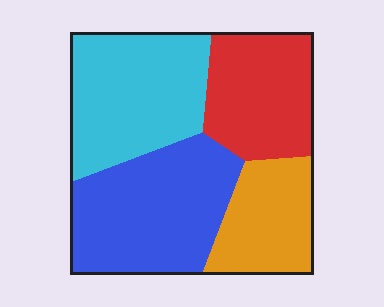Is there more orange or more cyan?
Cyan.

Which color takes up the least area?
Orange, at roughly 20%.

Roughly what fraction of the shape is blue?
Blue covers roughly 30% of the shape.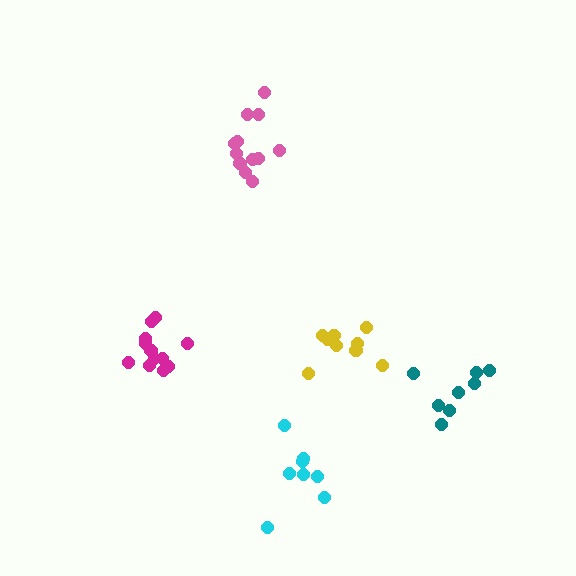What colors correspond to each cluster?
The clusters are colored: teal, yellow, cyan, pink, magenta.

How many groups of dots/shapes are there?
There are 5 groups.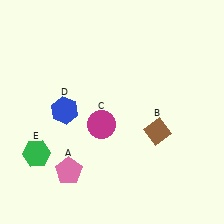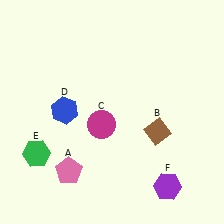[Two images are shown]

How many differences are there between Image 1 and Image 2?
There is 1 difference between the two images.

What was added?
A purple hexagon (F) was added in Image 2.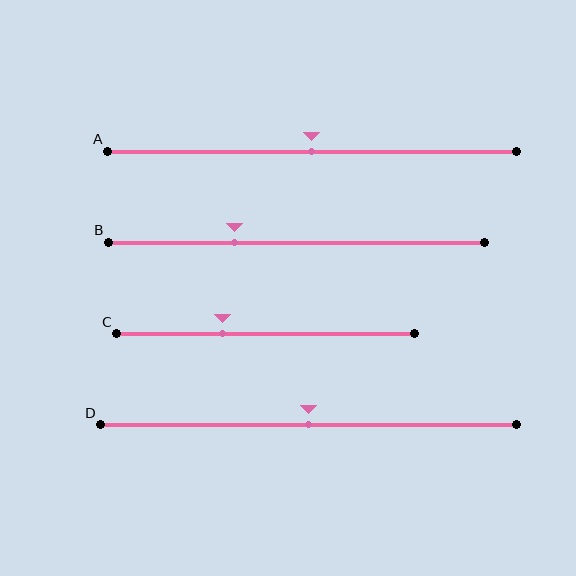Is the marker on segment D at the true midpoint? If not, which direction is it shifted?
Yes, the marker on segment D is at the true midpoint.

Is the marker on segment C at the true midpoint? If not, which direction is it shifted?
No, the marker on segment C is shifted to the left by about 15% of the segment length.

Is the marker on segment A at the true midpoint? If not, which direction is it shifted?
Yes, the marker on segment A is at the true midpoint.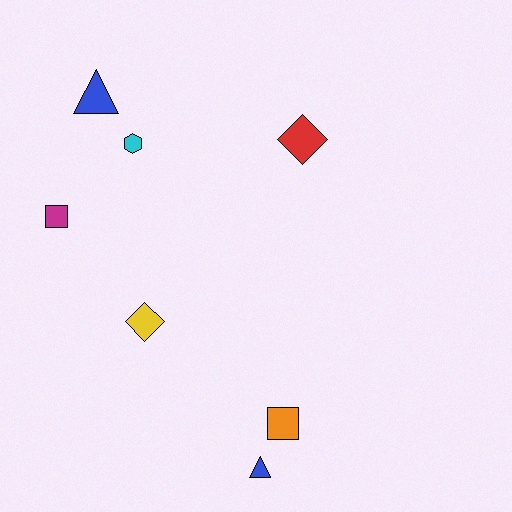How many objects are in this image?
There are 7 objects.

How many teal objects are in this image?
There are no teal objects.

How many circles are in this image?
There are no circles.